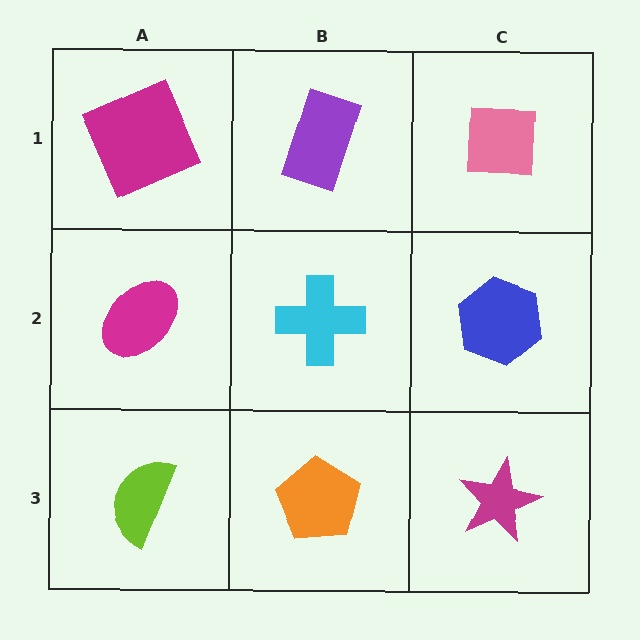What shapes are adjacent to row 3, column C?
A blue hexagon (row 2, column C), an orange pentagon (row 3, column B).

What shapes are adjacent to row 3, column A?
A magenta ellipse (row 2, column A), an orange pentagon (row 3, column B).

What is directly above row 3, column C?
A blue hexagon.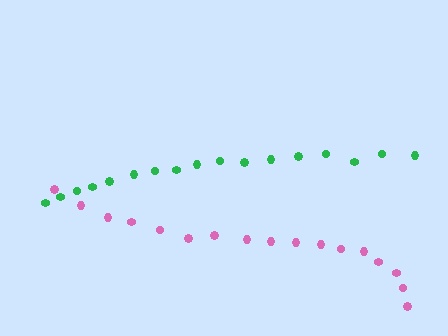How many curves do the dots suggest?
There are 2 distinct paths.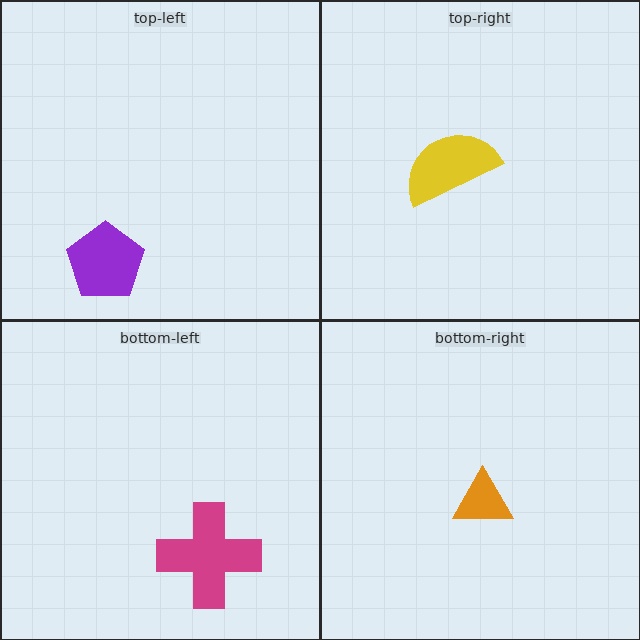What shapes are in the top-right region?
The yellow semicircle.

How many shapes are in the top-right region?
1.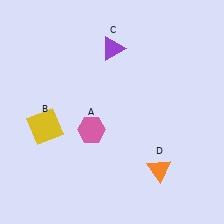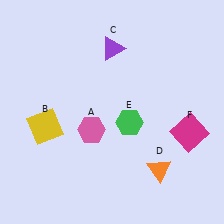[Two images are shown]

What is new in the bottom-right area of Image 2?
A green hexagon (E) was added in the bottom-right area of Image 2.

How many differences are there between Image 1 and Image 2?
There are 2 differences between the two images.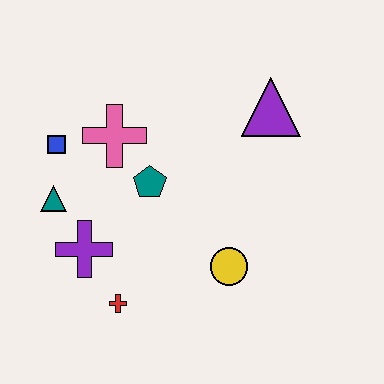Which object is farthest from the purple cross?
The purple triangle is farthest from the purple cross.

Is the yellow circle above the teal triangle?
No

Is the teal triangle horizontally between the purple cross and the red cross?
No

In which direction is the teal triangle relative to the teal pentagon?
The teal triangle is to the left of the teal pentagon.